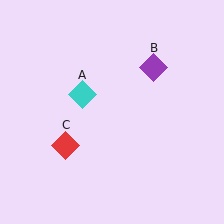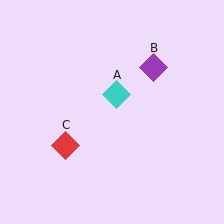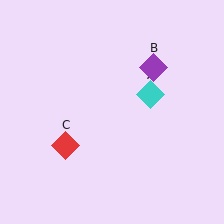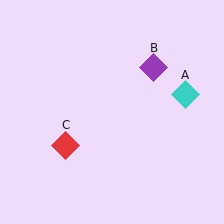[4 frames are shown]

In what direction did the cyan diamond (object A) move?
The cyan diamond (object A) moved right.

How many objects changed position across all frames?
1 object changed position: cyan diamond (object A).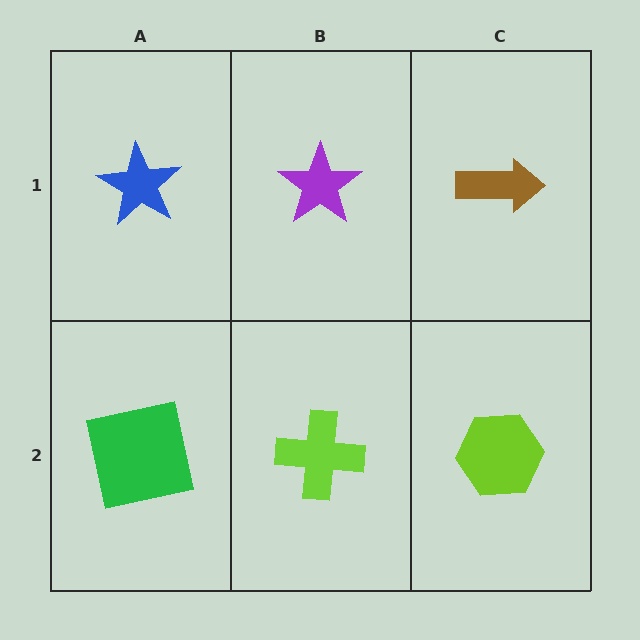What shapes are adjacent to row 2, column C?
A brown arrow (row 1, column C), a lime cross (row 2, column B).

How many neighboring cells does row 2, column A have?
2.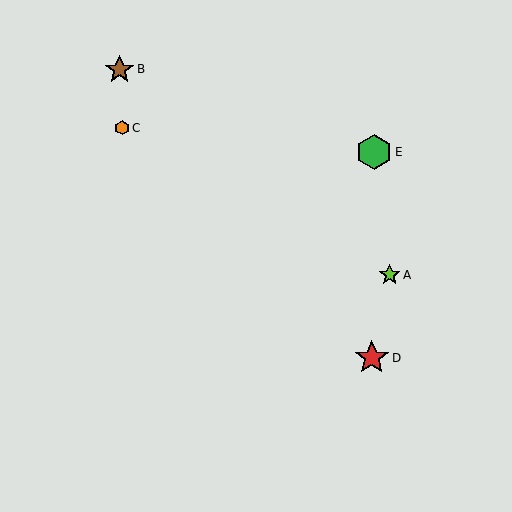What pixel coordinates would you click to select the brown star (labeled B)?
Click at (119, 69) to select the brown star B.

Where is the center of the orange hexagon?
The center of the orange hexagon is at (122, 128).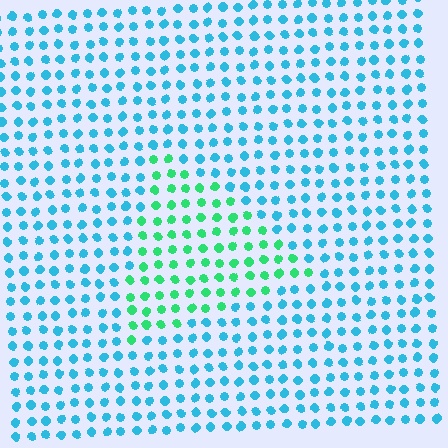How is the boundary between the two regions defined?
The boundary is defined purely by a slight shift in hue (about 49 degrees). Spacing, size, and orientation are identical on both sides.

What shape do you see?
I see a triangle.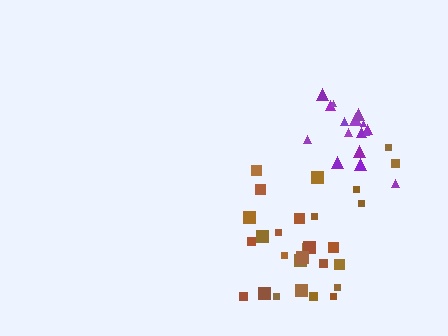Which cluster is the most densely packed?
Purple.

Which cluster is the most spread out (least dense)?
Brown.